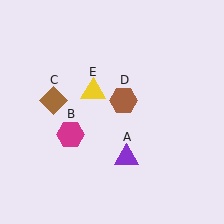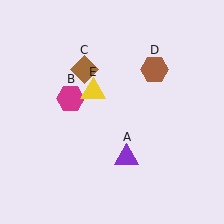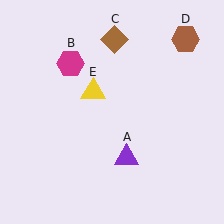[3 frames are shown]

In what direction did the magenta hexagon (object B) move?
The magenta hexagon (object B) moved up.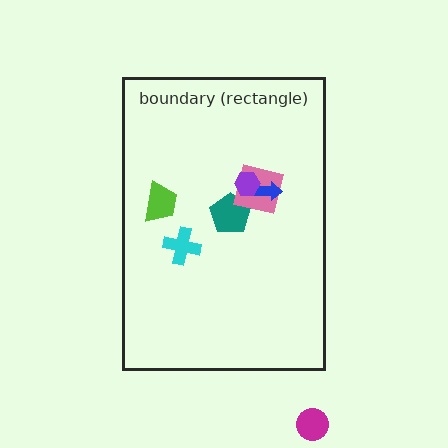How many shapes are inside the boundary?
6 inside, 1 outside.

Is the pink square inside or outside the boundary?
Inside.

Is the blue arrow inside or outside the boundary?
Inside.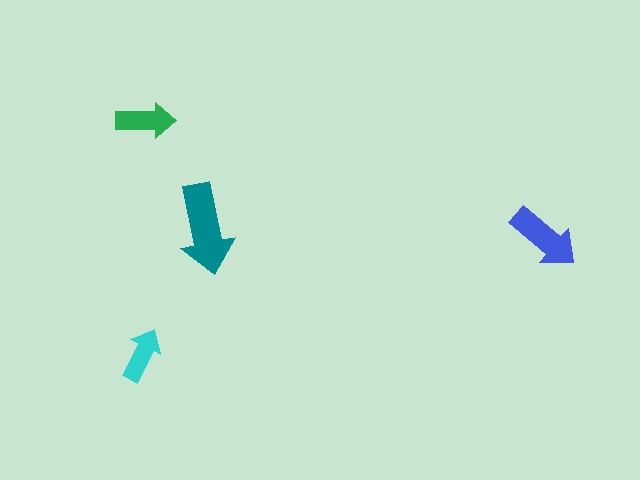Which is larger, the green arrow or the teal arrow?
The teal one.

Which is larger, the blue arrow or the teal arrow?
The teal one.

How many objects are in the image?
There are 4 objects in the image.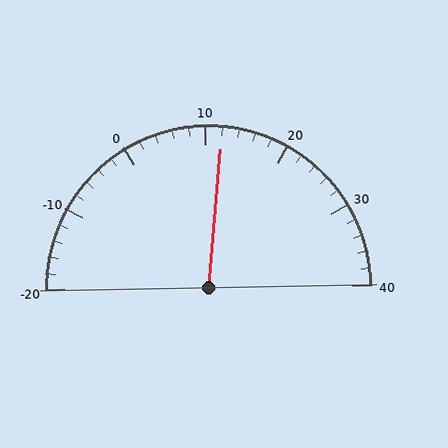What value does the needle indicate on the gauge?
The needle indicates approximately 12.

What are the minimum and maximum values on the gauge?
The gauge ranges from -20 to 40.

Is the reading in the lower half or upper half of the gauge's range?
The reading is in the upper half of the range (-20 to 40).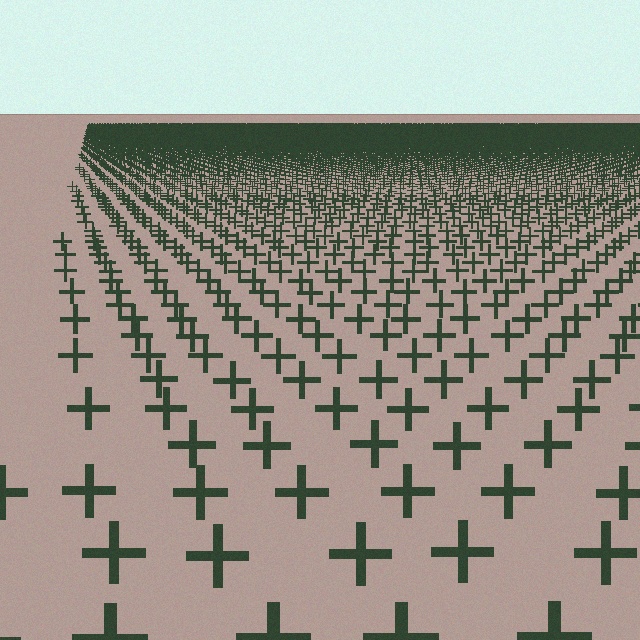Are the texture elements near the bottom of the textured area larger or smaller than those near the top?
Larger. Near the bottom, elements are closer to the viewer and appear at a bigger on-screen size.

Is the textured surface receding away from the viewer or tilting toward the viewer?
The surface is receding away from the viewer. Texture elements get smaller and denser toward the top.